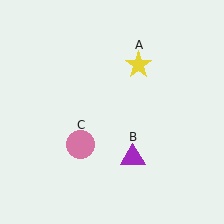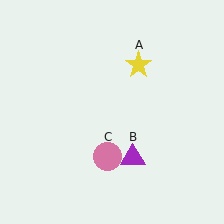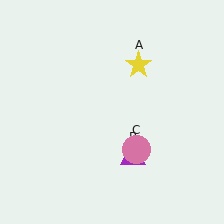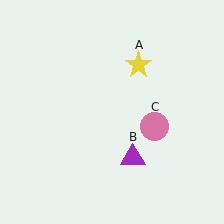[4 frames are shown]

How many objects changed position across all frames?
1 object changed position: pink circle (object C).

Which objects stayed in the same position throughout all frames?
Yellow star (object A) and purple triangle (object B) remained stationary.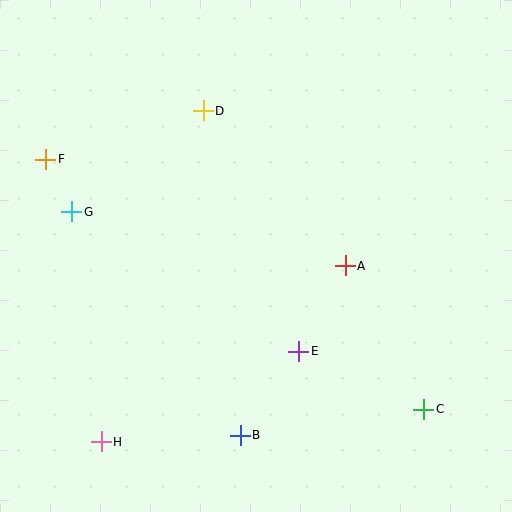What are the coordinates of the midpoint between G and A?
The midpoint between G and A is at (208, 239).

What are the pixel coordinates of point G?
Point G is at (72, 212).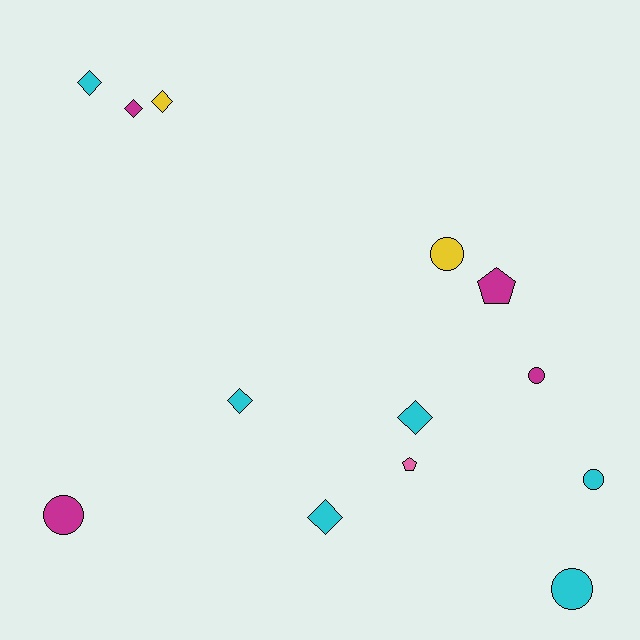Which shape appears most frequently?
Diamond, with 6 objects.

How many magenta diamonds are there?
There is 1 magenta diamond.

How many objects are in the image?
There are 13 objects.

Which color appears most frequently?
Cyan, with 6 objects.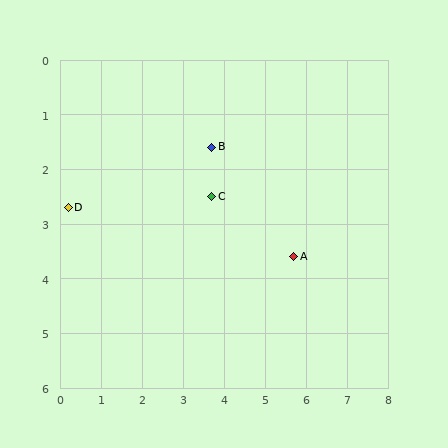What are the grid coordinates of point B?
Point B is at approximately (3.7, 1.6).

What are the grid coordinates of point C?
Point C is at approximately (3.7, 2.5).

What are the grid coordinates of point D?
Point D is at approximately (0.2, 2.7).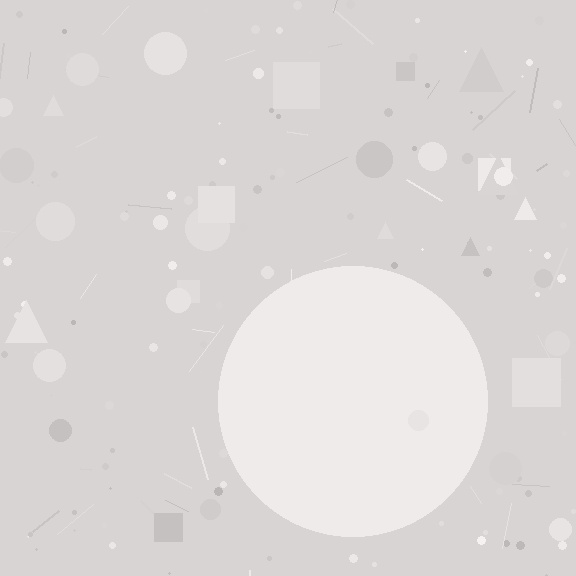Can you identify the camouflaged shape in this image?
The camouflaged shape is a circle.